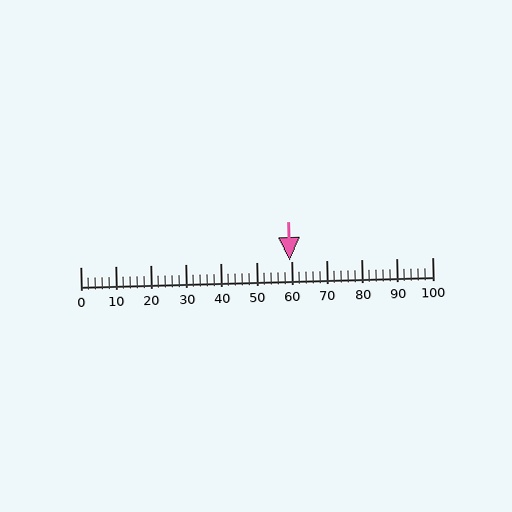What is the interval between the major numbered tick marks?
The major tick marks are spaced 10 units apart.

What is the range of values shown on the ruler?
The ruler shows values from 0 to 100.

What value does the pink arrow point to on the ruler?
The pink arrow points to approximately 60.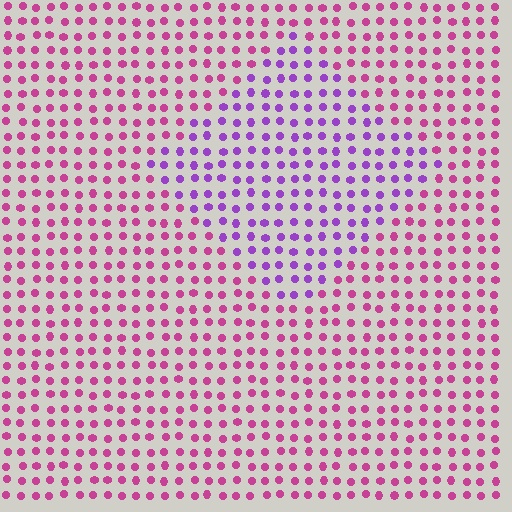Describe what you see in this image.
The image is filled with small magenta elements in a uniform arrangement. A diamond-shaped region is visible where the elements are tinted to a slightly different hue, forming a subtle color boundary.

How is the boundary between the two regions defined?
The boundary is defined purely by a slight shift in hue (about 42 degrees). Spacing, size, and orientation are identical on both sides.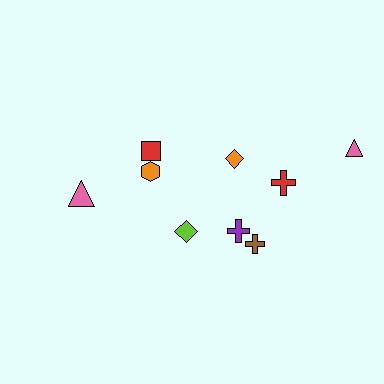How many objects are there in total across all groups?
There are 9 objects.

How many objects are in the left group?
There are 3 objects.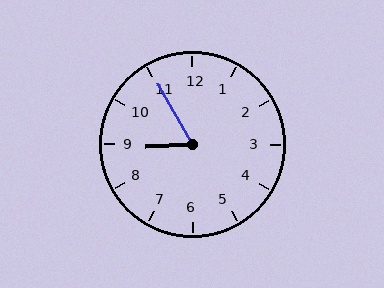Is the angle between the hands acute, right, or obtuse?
It is acute.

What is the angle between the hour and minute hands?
Approximately 62 degrees.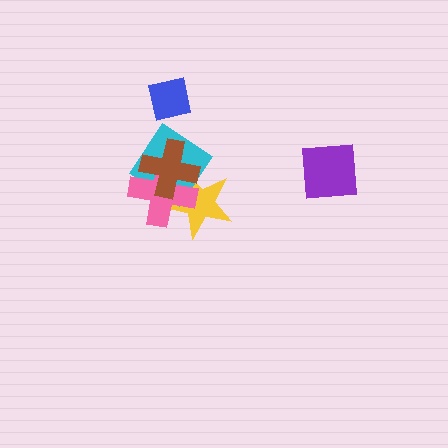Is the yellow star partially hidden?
Yes, it is partially covered by another shape.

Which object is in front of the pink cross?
The brown cross is in front of the pink cross.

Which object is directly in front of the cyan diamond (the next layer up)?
The pink cross is directly in front of the cyan diamond.